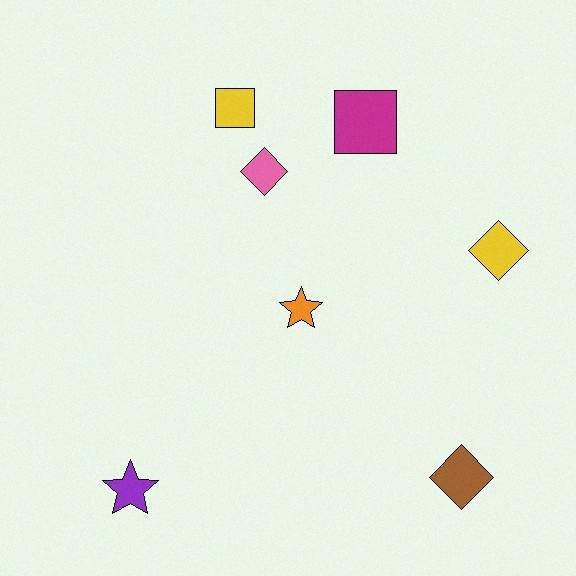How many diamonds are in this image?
There are 3 diamonds.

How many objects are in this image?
There are 7 objects.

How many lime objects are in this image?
There are no lime objects.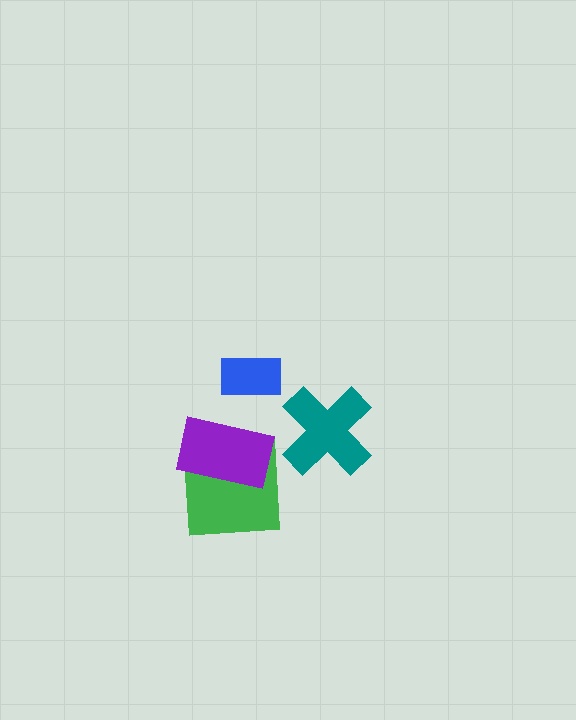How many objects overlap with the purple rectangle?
1 object overlaps with the purple rectangle.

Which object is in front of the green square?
The purple rectangle is in front of the green square.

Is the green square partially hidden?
Yes, it is partially covered by another shape.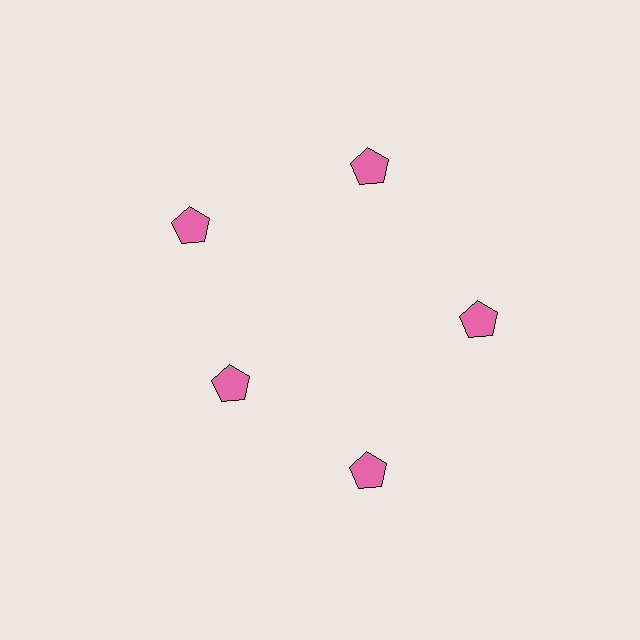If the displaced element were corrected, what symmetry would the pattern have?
It would have 5-fold rotational symmetry — the pattern would map onto itself every 72 degrees.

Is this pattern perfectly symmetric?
No. The 5 pink pentagons are arranged in a ring, but one element near the 8 o'clock position is pulled inward toward the center, breaking the 5-fold rotational symmetry.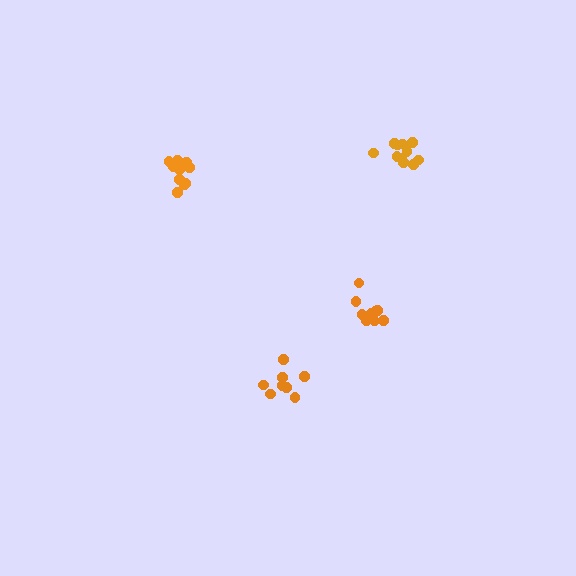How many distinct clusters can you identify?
There are 4 distinct clusters.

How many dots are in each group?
Group 1: 11 dots, Group 2: 10 dots, Group 3: 9 dots, Group 4: 8 dots (38 total).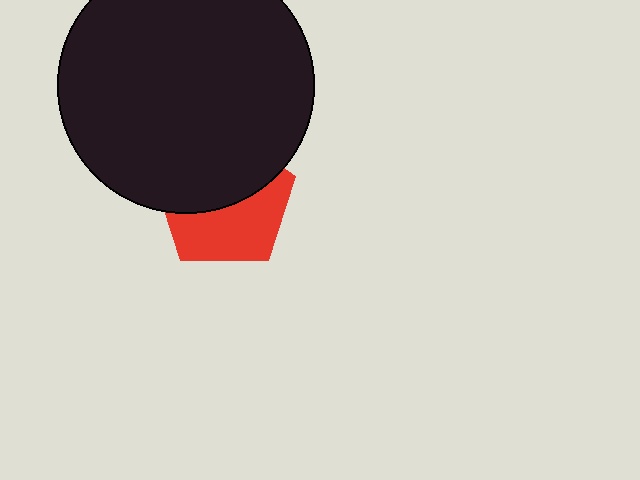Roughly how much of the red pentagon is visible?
About half of it is visible (roughly 48%).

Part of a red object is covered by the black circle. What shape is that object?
It is a pentagon.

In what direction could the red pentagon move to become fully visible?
The red pentagon could move down. That would shift it out from behind the black circle entirely.